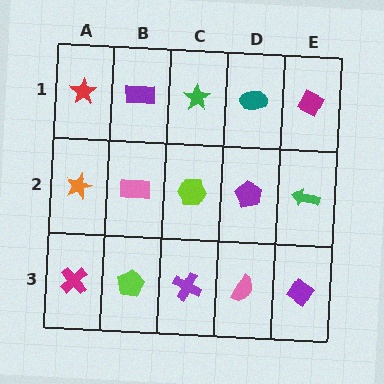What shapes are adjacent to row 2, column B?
A purple rectangle (row 1, column B), a lime pentagon (row 3, column B), an orange star (row 2, column A), a lime hexagon (row 2, column C).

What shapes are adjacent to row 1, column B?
A pink rectangle (row 2, column B), a red star (row 1, column A), a green star (row 1, column C).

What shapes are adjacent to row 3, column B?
A pink rectangle (row 2, column B), a magenta cross (row 3, column A), a purple cross (row 3, column C).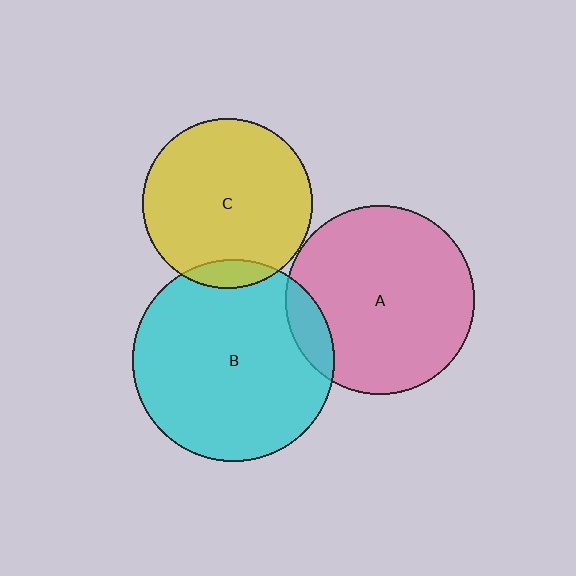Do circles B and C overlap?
Yes.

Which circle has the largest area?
Circle B (cyan).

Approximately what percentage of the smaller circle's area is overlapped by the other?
Approximately 10%.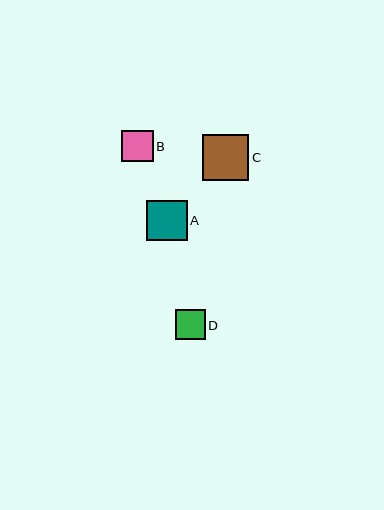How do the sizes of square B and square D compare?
Square B and square D are approximately the same size.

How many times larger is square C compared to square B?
Square C is approximately 1.5 times the size of square B.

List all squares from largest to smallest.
From largest to smallest: C, A, B, D.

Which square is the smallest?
Square D is the smallest with a size of approximately 30 pixels.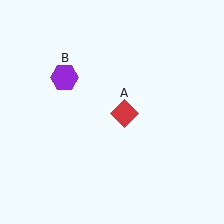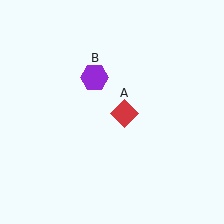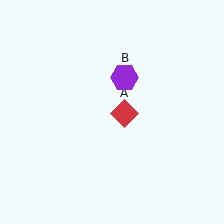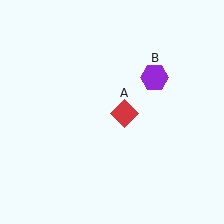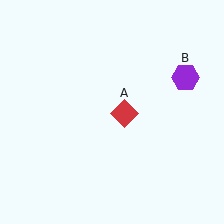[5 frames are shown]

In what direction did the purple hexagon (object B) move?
The purple hexagon (object B) moved right.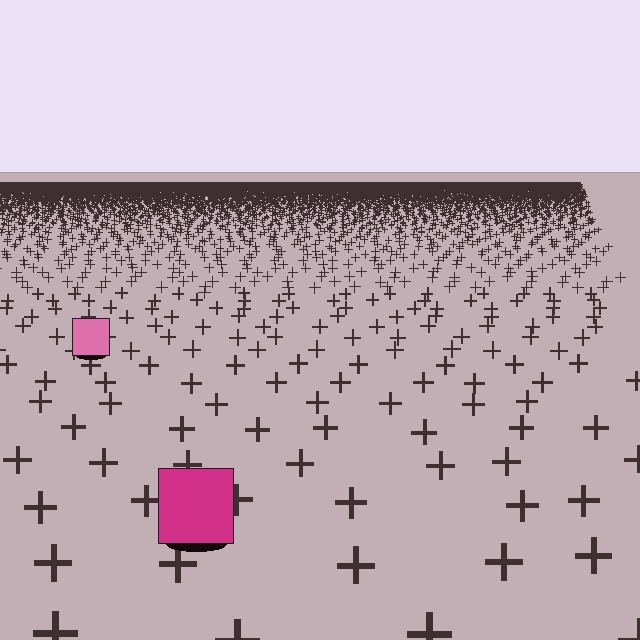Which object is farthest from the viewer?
The pink square is farthest from the viewer. It appears smaller and the ground texture around it is denser.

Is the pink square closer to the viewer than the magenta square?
No. The magenta square is closer — you can tell from the texture gradient: the ground texture is coarser near it.